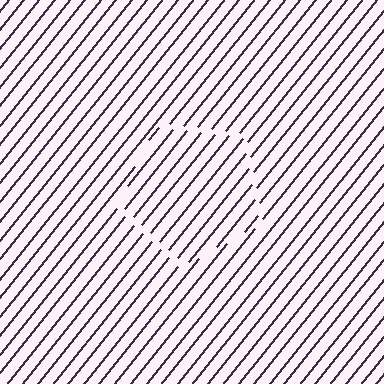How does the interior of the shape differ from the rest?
The interior of the shape contains the same grating, shifted by half a period — the contour is defined by the phase discontinuity where line-ends from the inner and outer gratings abut.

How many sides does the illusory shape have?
5 sides — the line-ends trace a pentagon.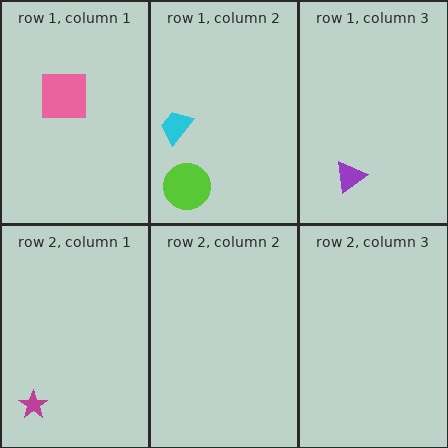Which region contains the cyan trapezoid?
The row 1, column 2 region.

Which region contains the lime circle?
The row 1, column 2 region.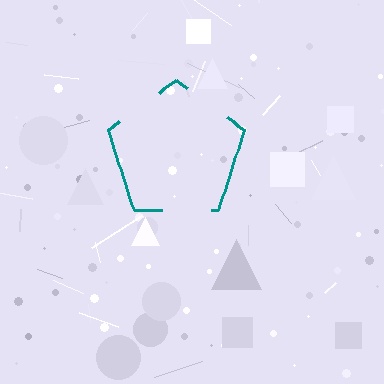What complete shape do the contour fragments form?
The contour fragments form a pentagon.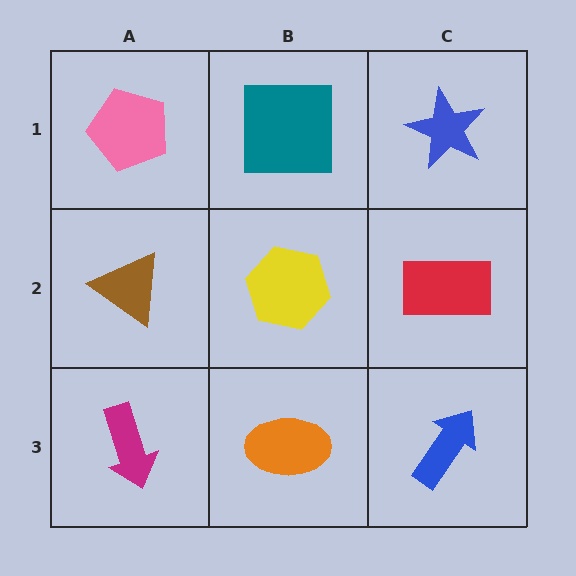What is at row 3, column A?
A magenta arrow.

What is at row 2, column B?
A yellow hexagon.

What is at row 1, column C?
A blue star.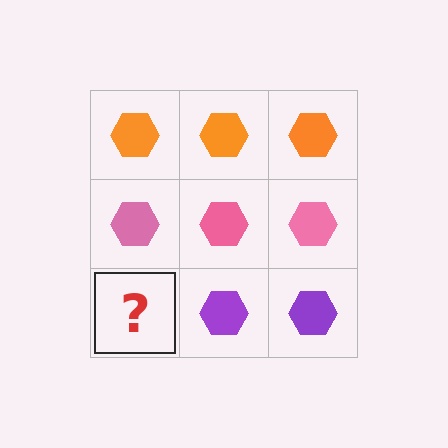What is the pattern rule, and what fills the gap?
The rule is that each row has a consistent color. The gap should be filled with a purple hexagon.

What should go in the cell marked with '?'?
The missing cell should contain a purple hexagon.